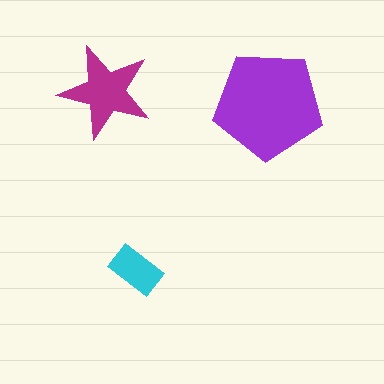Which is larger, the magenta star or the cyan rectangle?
The magenta star.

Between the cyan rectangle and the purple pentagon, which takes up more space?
The purple pentagon.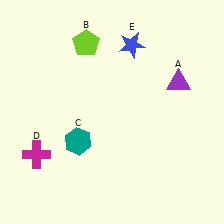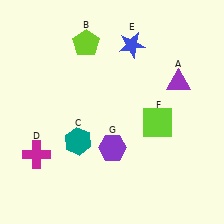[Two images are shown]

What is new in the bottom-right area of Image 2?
A purple hexagon (G) was added in the bottom-right area of Image 2.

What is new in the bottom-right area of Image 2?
A lime square (F) was added in the bottom-right area of Image 2.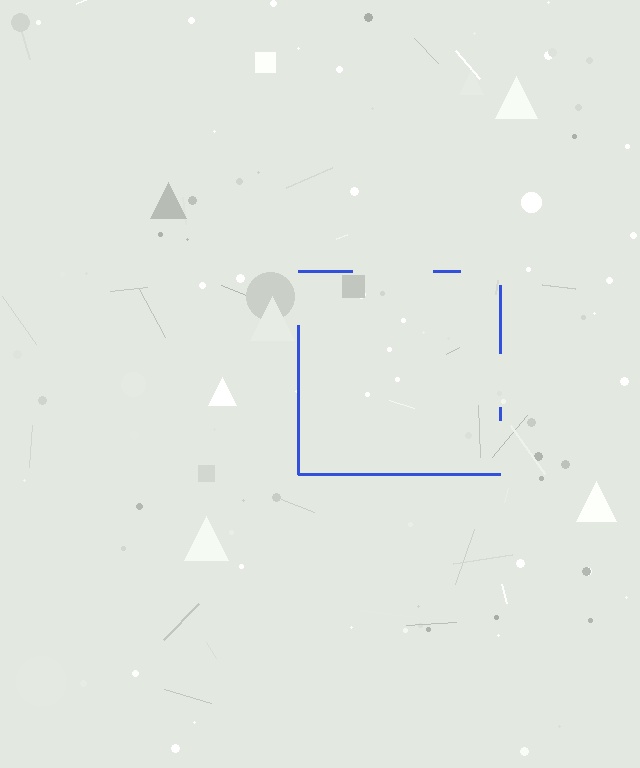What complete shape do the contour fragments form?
The contour fragments form a square.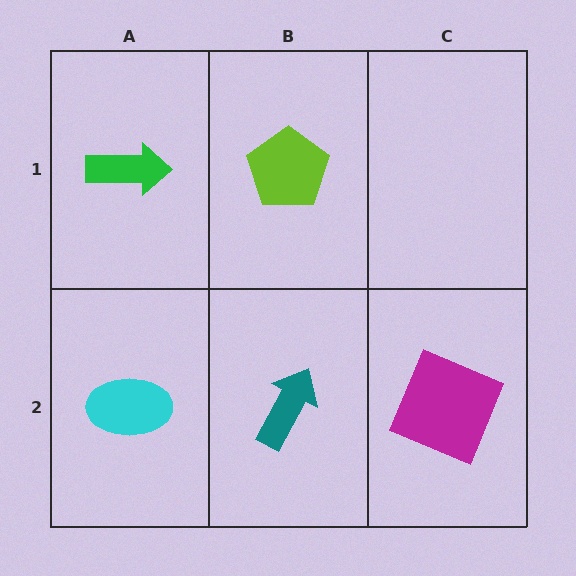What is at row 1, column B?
A lime pentagon.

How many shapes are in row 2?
3 shapes.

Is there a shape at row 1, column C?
No, that cell is empty.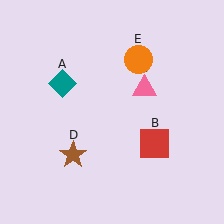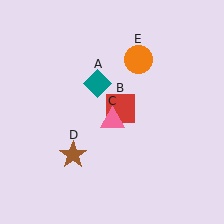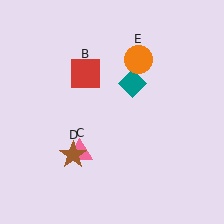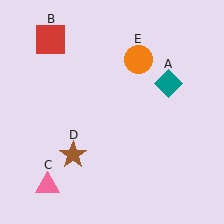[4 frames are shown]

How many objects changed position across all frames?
3 objects changed position: teal diamond (object A), red square (object B), pink triangle (object C).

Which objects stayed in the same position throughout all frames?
Brown star (object D) and orange circle (object E) remained stationary.